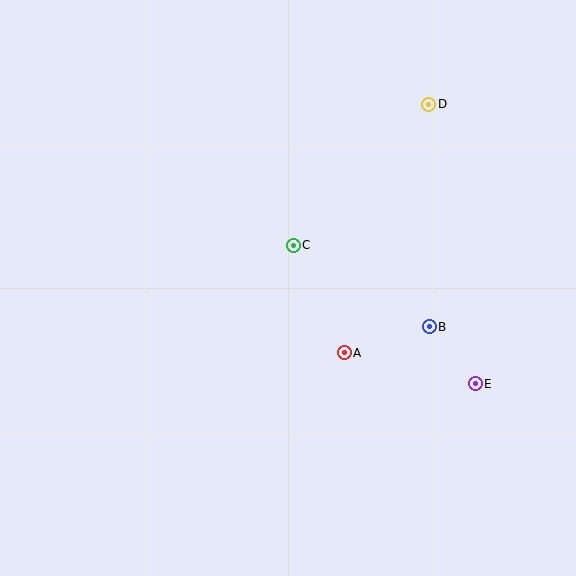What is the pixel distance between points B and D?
The distance between B and D is 223 pixels.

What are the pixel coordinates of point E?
Point E is at (475, 384).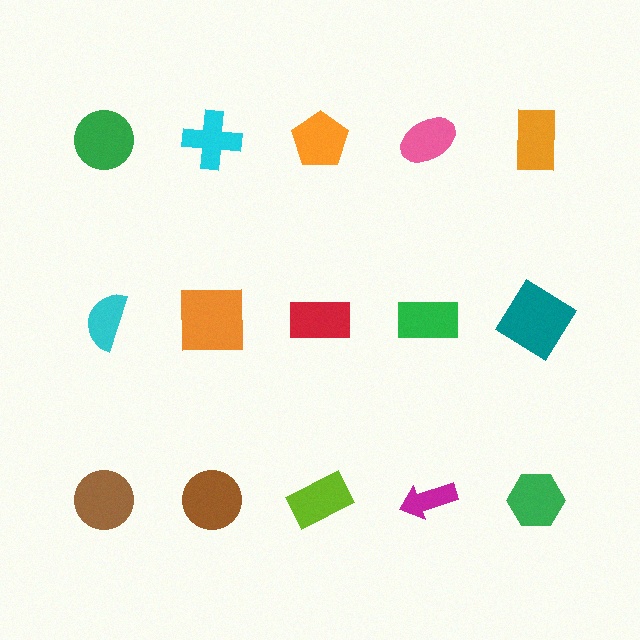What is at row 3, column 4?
A magenta arrow.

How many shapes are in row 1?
5 shapes.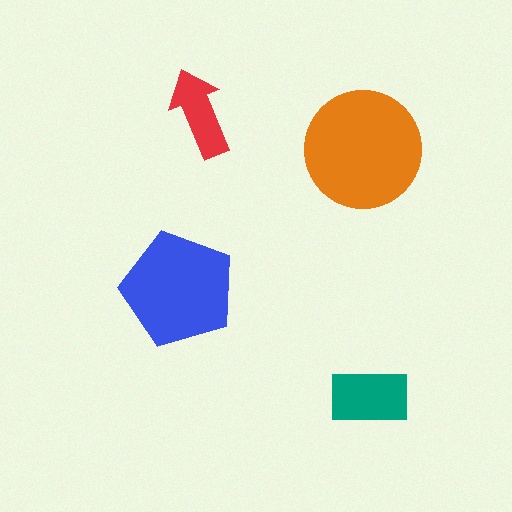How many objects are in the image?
There are 4 objects in the image.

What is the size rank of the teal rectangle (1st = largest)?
3rd.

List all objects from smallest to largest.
The red arrow, the teal rectangle, the blue pentagon, the orange circle.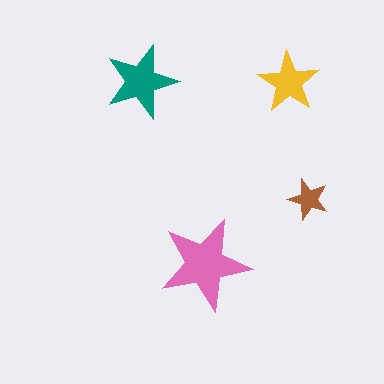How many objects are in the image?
There are 4 objects in the image.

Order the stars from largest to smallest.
the pink one, the teal one, the yellow one, the brown one.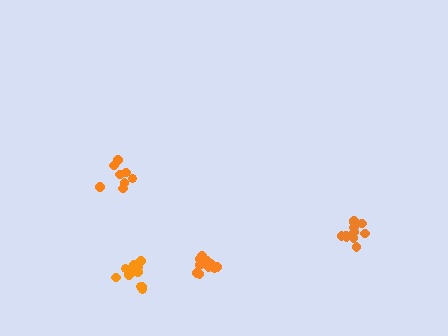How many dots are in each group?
Group 1: 8 dots, Group 2: 14 dots, Group 3: 14 dots, Group 4: 13 dots (49 total).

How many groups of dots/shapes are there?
There are 4 groups.